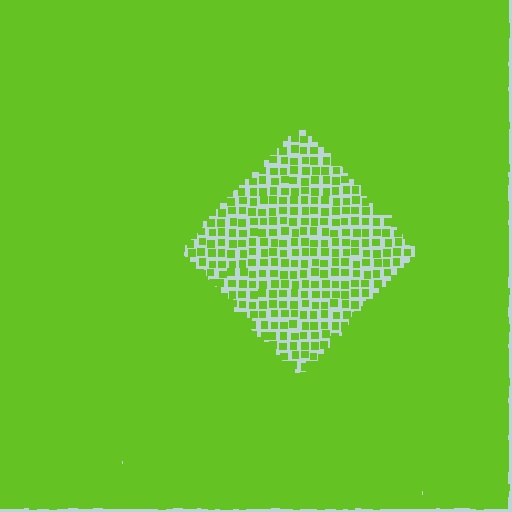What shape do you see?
I see a diamond.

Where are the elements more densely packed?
The elements are more densely packed outside the diamond boundary.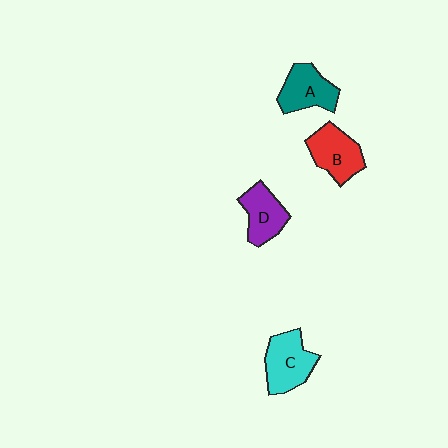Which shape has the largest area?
Shape C (cyan).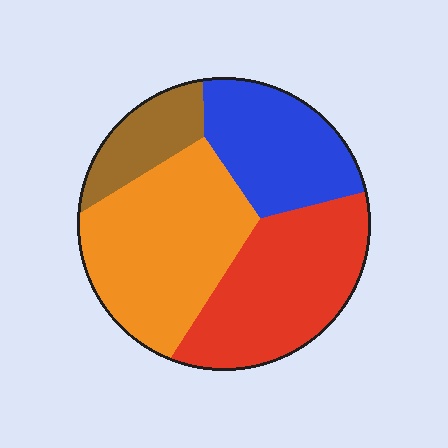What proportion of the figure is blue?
Blue covers around 20% of the figure.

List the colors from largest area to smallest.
From largest to smallest: orange, red, blue, brown.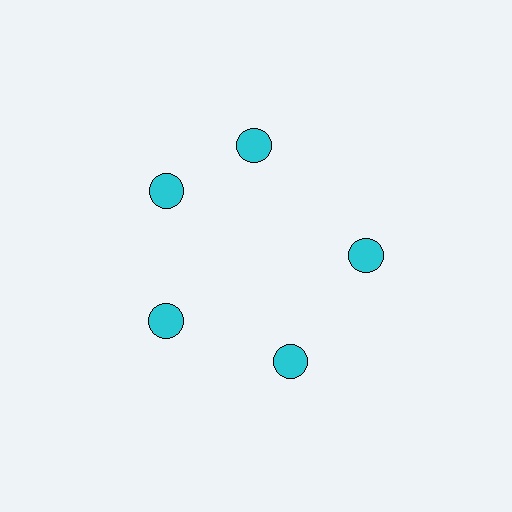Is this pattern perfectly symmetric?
No. The 5 cyan circles are arranged in a ring, but one element near the 1 o'clock position is rotated out of alignment along the ring, breaking the 5-fold rotational symmetry.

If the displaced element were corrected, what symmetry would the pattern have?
It would have 5-fold rotational symmetry — the pattern would map onto itself every 72 degrees.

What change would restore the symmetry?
The symmetry would be restored by rotating it back into even spacing with its neighbors so that all 5 circles sit at equal angles and equal distance from the center.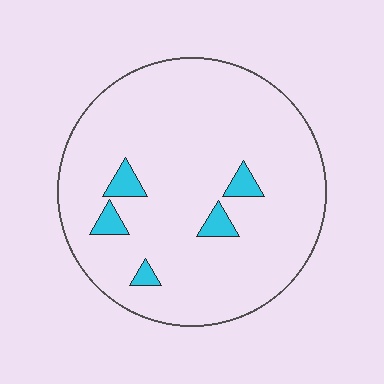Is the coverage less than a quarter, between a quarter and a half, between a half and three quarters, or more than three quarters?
Less than a quarter.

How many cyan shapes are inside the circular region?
5.